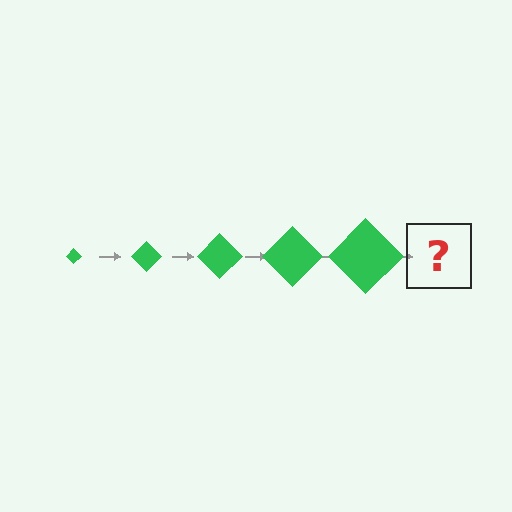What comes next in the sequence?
The next element should be a green diamond, larger than the previous one.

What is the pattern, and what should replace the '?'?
The pattern is that the diamond gets progressively larger each step. The '?' should be a green diamond, larger than the previous one.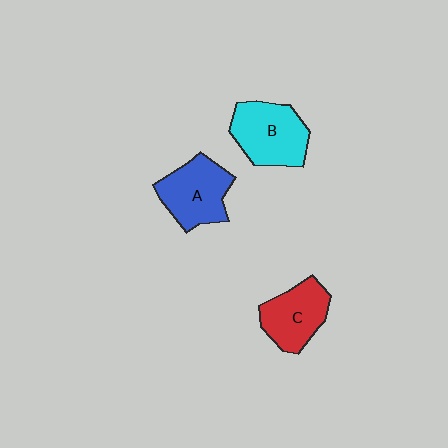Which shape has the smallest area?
Shape C (red).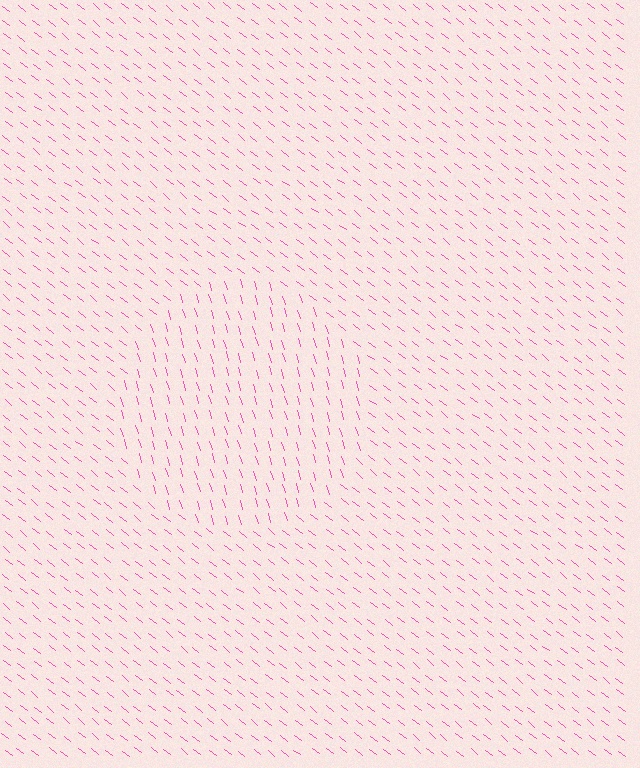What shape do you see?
I see a circle.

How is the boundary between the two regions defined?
The boundary is defined purely by a change in line orientation (approximately 36 degrees difference). All lines are the same color and thickness.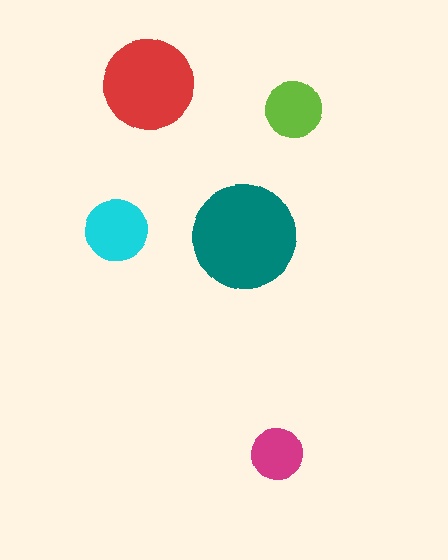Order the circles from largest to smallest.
the teal one, the red one, the cyan one, the lime one, the magenta one.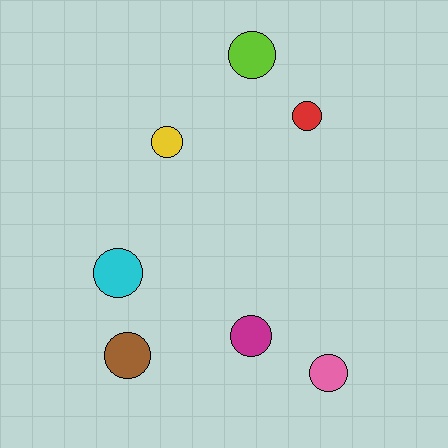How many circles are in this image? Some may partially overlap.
There are 7 circles.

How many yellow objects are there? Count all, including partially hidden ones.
There is 1 yellow object.